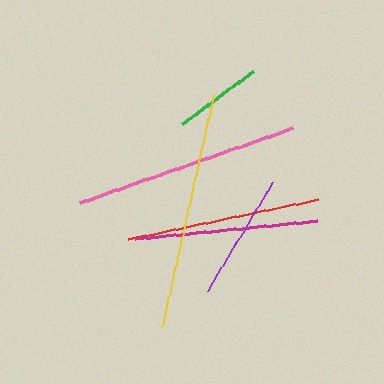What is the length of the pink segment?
The pink segment is approximately 226 pixels long.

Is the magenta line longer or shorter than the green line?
The magenta line is longer than the green line.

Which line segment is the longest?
The yellow line is the longest at approximately 240 pixels.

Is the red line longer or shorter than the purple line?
The red line is longer than the purple line.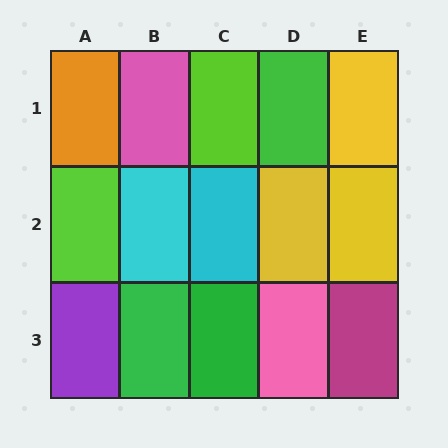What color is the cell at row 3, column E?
Magenta.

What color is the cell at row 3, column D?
Pink.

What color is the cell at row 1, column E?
Yellow.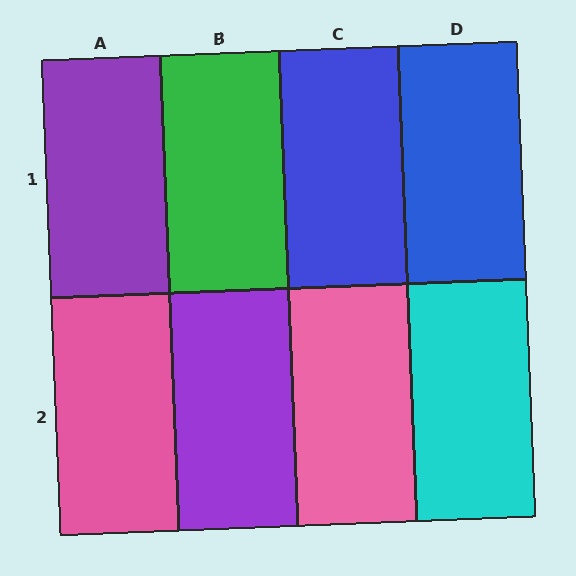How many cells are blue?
2 cells are blue.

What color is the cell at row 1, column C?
Blue.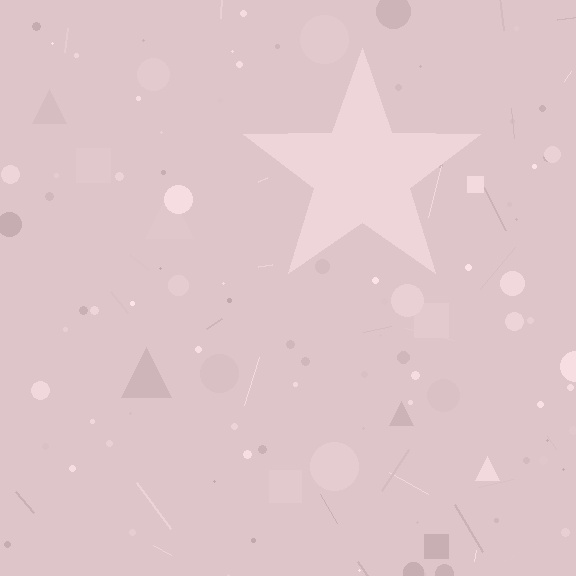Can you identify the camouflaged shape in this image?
The camouflaged shape is a star.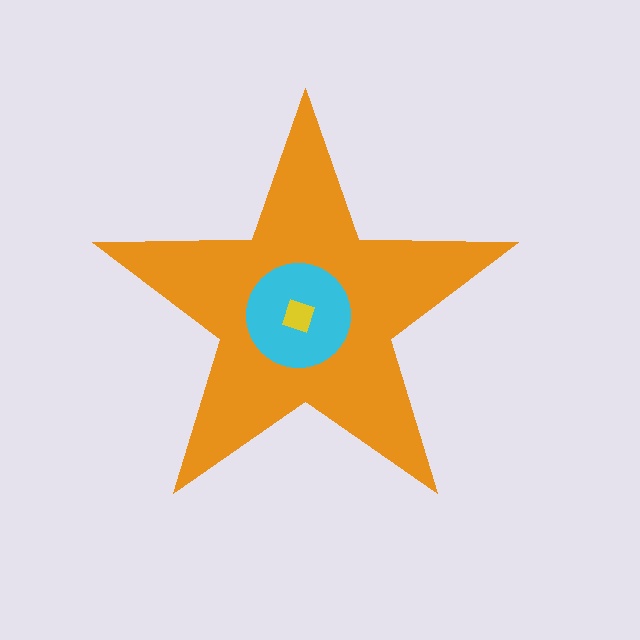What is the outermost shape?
The orange star.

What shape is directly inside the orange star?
The cyan circle.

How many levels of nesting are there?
3.